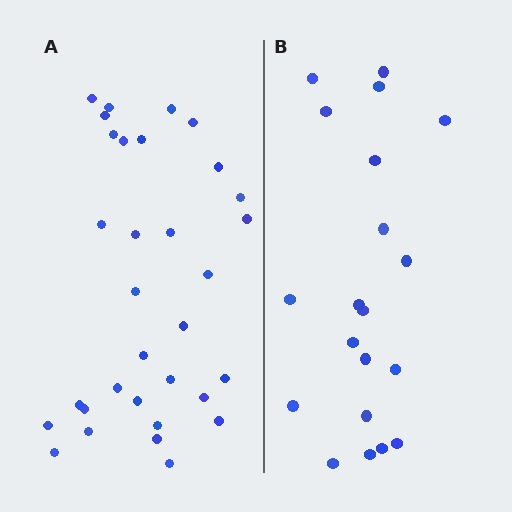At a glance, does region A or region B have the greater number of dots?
Region A (the left region) has more dots.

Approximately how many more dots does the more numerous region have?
Region A has roughly 12 or so more dots than region B.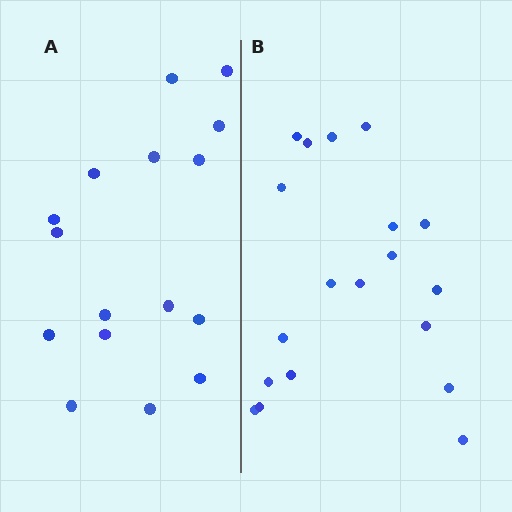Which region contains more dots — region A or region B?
Region B (the right region) has more dots.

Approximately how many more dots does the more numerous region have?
Region B has just a few more — roughly 2 or 3 more dots than region A.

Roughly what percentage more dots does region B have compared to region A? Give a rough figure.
About 20% more.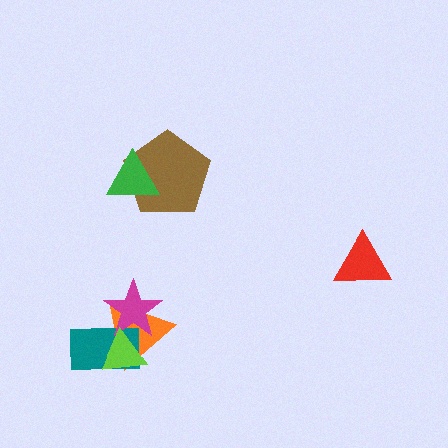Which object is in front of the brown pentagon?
The green triangle is in front of the brown pentagon.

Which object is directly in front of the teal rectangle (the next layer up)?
The magenta star is directly in front of the teal rectangle.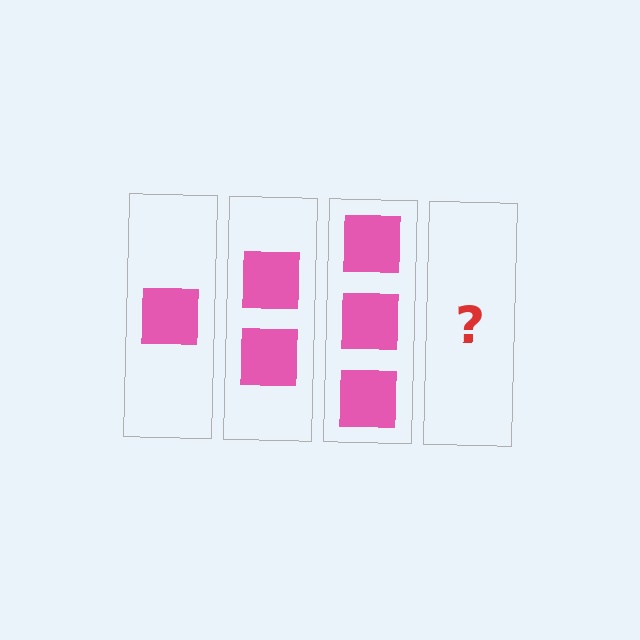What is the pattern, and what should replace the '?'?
The pattern is that each step adds one more square. The '?' should be 4 squares.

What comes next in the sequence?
The next element should be 4 squares.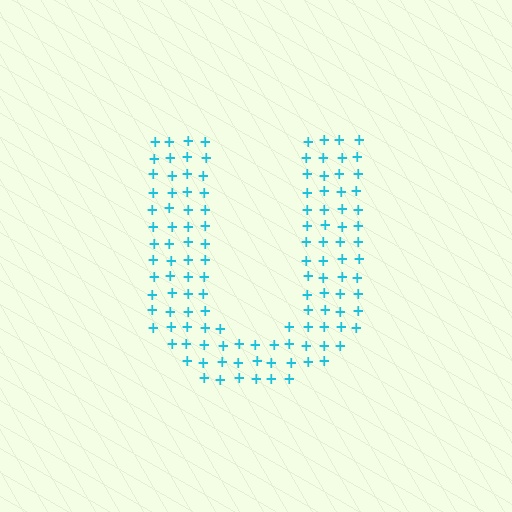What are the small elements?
The small elements are plus signs.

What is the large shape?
The large shape is the letter U.